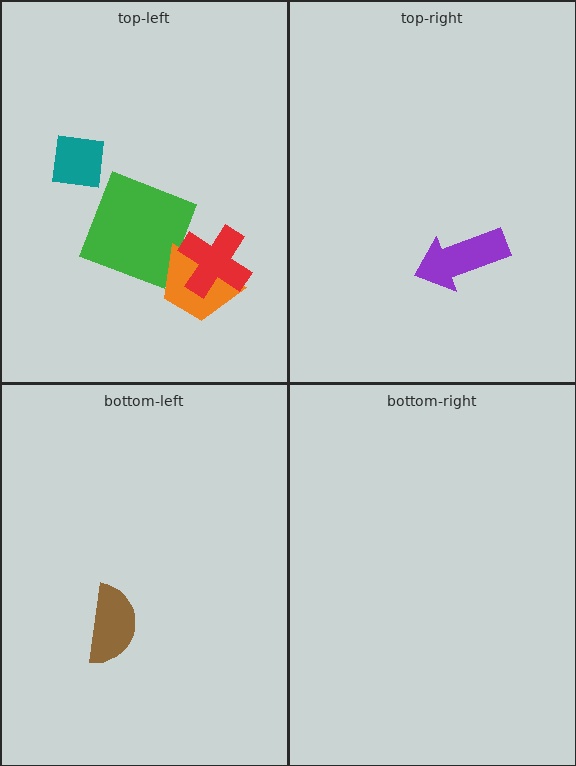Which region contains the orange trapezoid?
The top-left region.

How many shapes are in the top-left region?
4.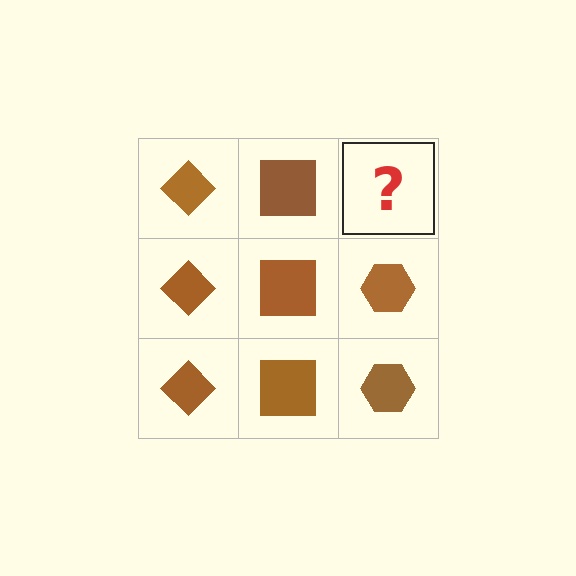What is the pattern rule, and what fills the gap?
The rule is that each column has a consistent shape. The gap should be filled with a brown hexagon.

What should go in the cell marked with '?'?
The missing cell should contain a brown hexagon.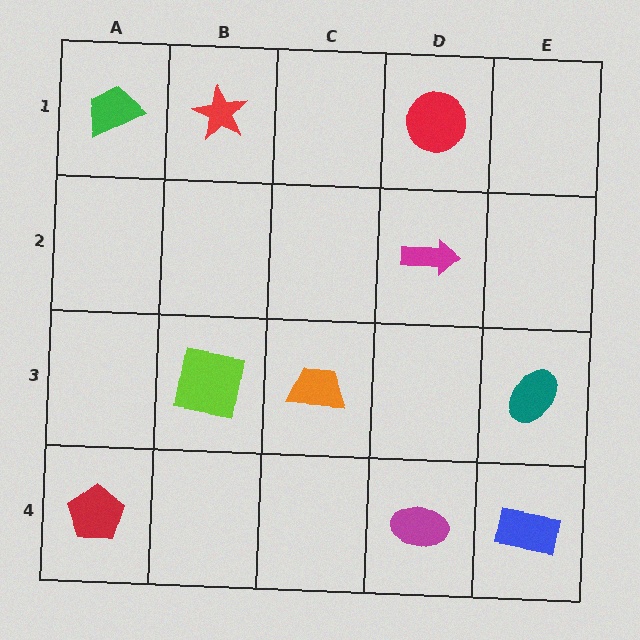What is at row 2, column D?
A magenta arrow.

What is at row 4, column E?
A blue rectangle.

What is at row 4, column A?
A red pentagon.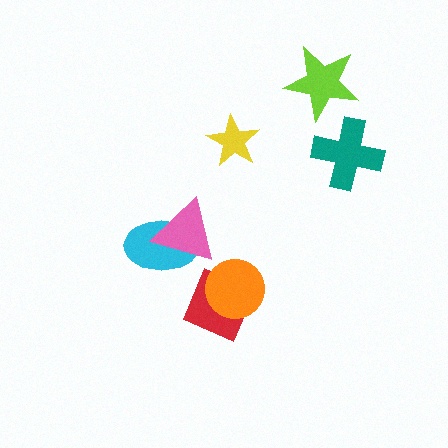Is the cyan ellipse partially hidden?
Yes, it is partially covered by another shape.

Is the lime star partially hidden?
No, no other shape covers it.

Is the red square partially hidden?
Yes, it is partially covered by another shape.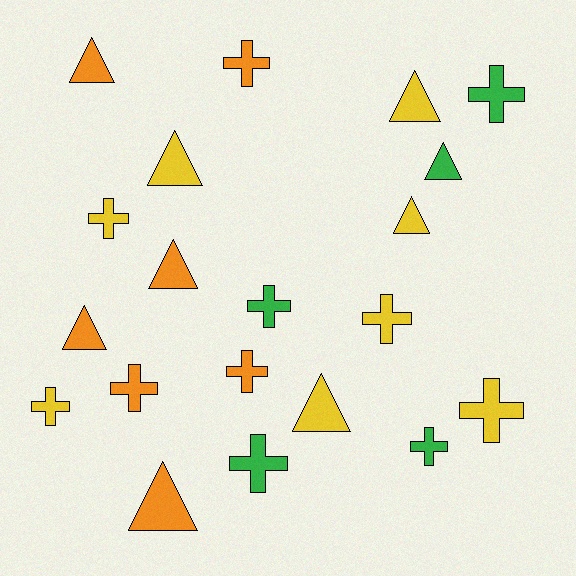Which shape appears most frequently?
Cross, with 11 objects.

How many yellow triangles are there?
There are 4 yellow triangles.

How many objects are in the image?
There are 20 objects.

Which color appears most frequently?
Yellow, with 8 objects.